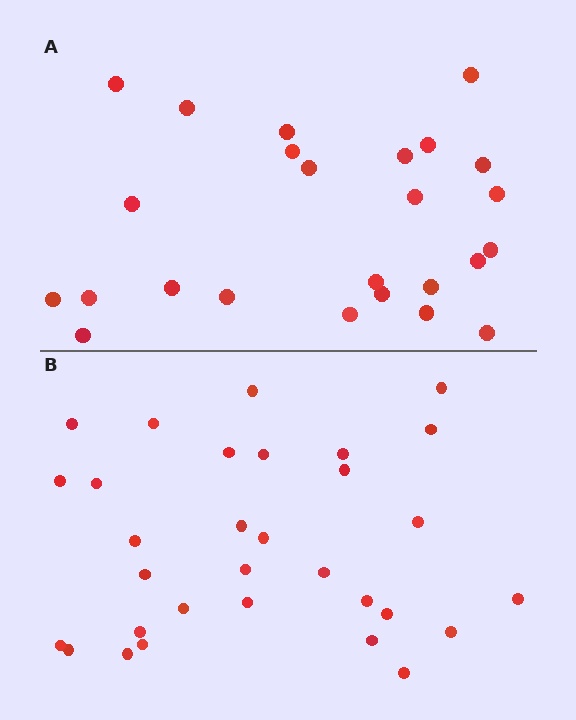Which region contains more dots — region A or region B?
Region B (the bottom region) has more dots.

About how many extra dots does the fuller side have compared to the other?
Region B has about 6 more dots than region A.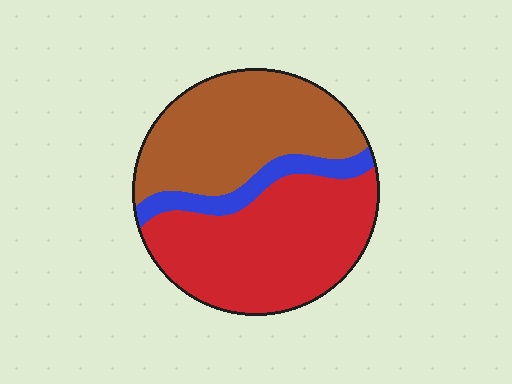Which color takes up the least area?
Blue, at roughly 10%.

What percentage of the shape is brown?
Brown takes up about two fifths (2/5) of the shape.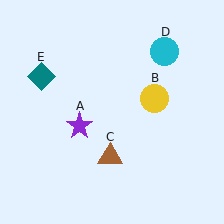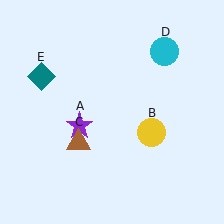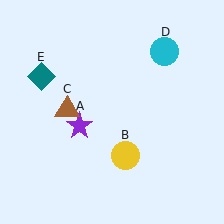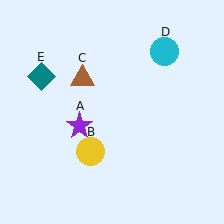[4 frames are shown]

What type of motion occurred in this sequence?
The yellow circle (object B), brown triangle (object C) rotated clockwise around the center of the scene.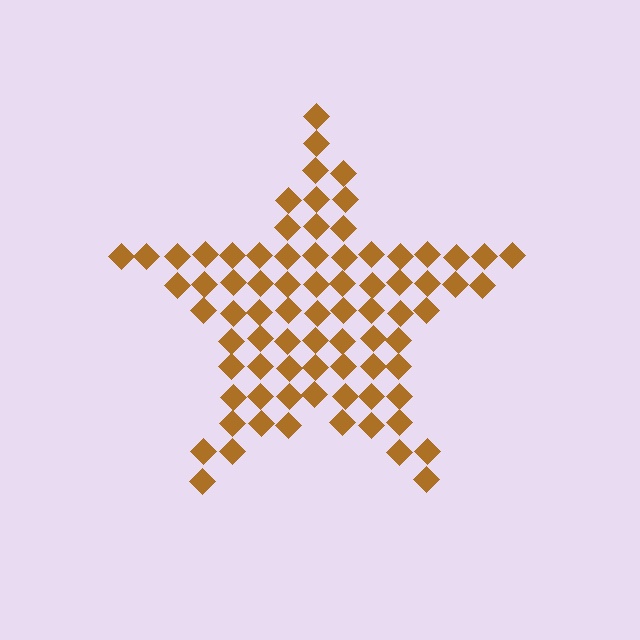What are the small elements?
The small elements are diamonds.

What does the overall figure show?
The overall figure shows a star.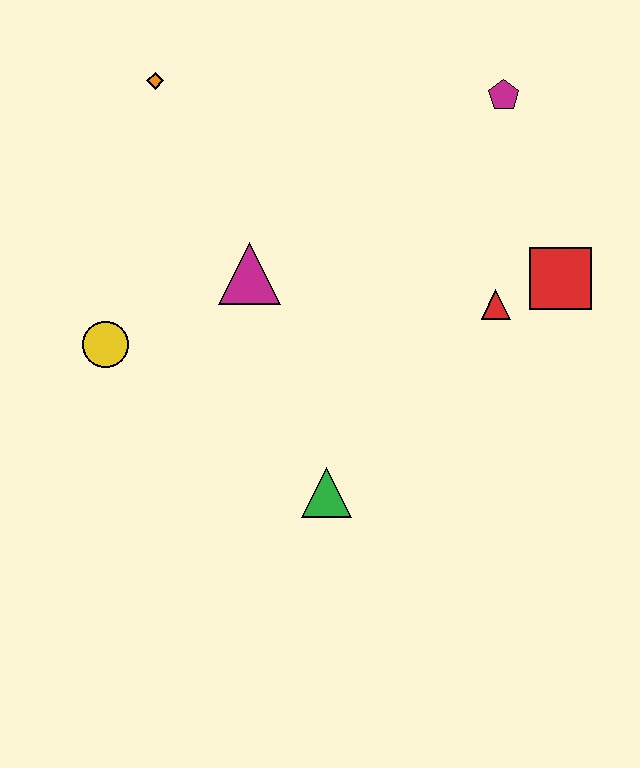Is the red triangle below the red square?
Yes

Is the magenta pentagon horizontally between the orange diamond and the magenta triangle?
No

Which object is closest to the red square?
The red triangle is closest to the red square.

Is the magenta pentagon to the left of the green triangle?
No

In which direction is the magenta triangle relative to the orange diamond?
The magenta triangle is below the orange diamond.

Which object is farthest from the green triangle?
The orange diamond is farthest from the green triangle.